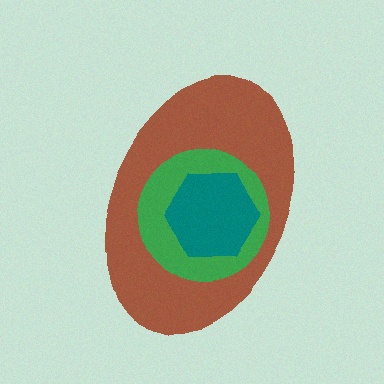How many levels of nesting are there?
3.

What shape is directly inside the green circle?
The teal hexagon.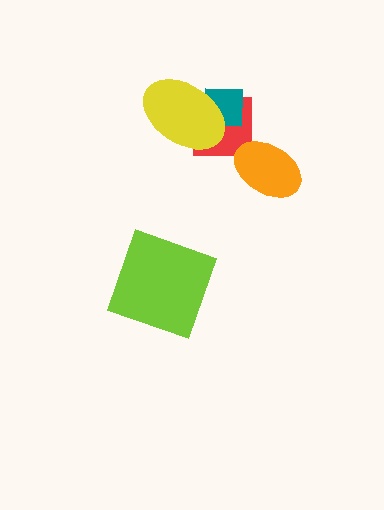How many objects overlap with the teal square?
2 objects overlap with the teal square.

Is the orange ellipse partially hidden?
No, no other shape covers it.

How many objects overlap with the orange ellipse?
0 objects overlap with the orange ellipse.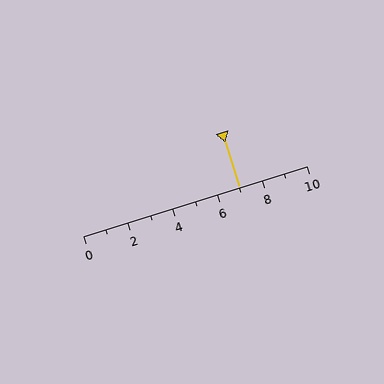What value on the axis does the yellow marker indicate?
The marker indicates approximately 7.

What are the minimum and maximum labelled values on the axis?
The axis runs from 0 to 10.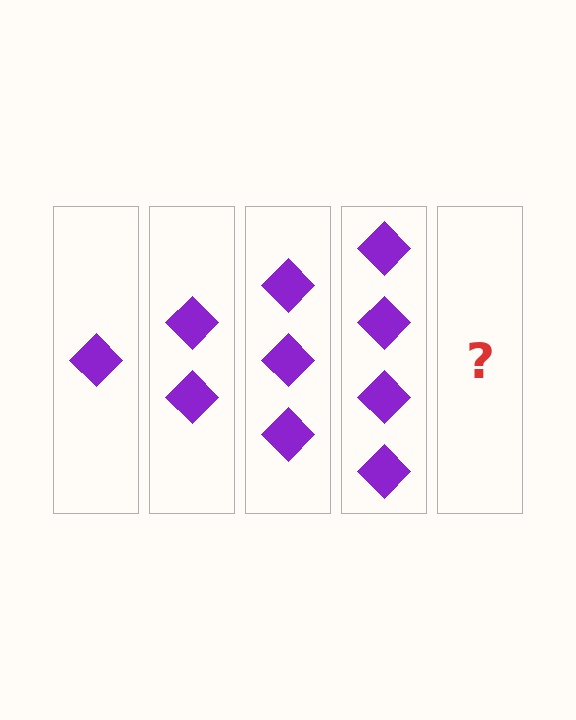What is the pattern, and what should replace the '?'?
The pattern is that each step adds one more diamond. The '?' should be 5 diamonds.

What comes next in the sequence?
The next element should be 5 diamonds.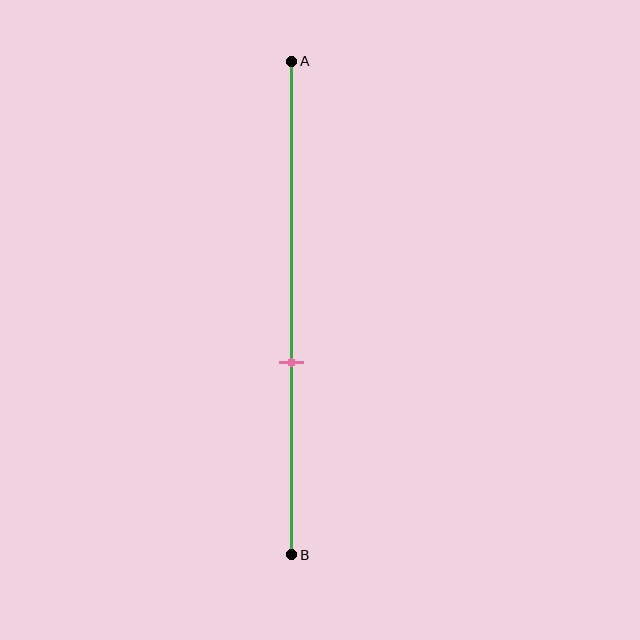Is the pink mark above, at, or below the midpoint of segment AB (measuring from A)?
The pink mark is below the midpoint of segment AB.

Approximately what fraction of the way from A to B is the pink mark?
The pink mark is approximately 60% of the way from A to B.